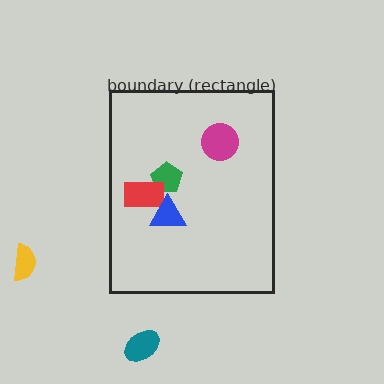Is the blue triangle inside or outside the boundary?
Inside.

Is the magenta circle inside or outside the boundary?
Inside.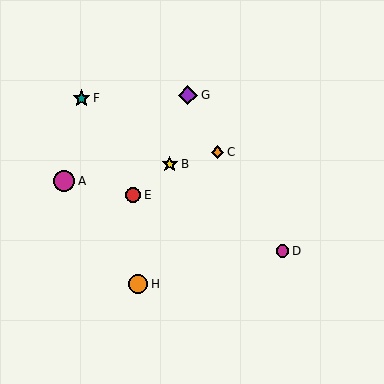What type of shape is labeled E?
Shape E is a red circle.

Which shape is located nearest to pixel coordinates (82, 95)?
The teal star (labeled F) at (81, 98) is nearest to that location.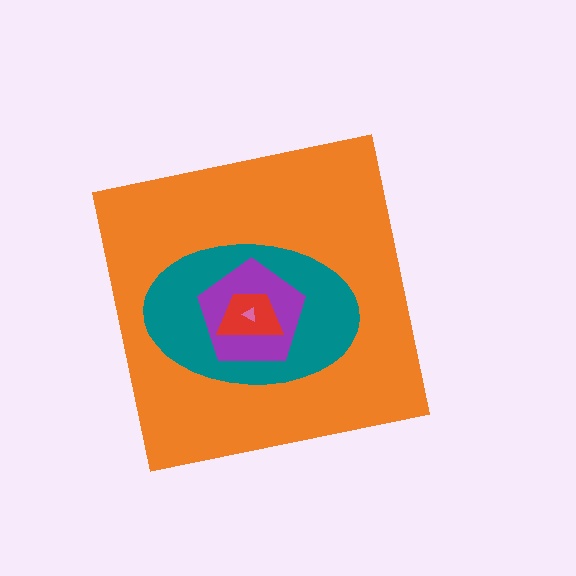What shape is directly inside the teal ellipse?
The purple pentagon.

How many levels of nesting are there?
5.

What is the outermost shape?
The orange square.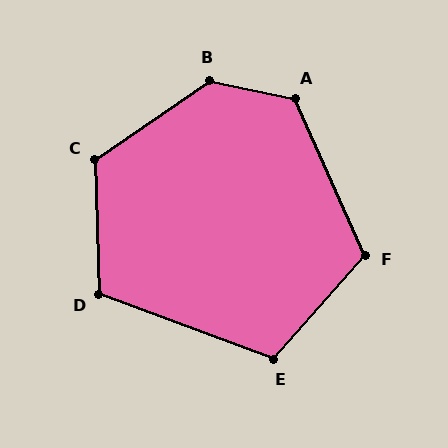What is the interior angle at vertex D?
Approximately 112 degrees (obtuse).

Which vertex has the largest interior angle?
B, at approximately 134 degrees.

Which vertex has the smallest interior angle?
E, at approximately 111 degrees.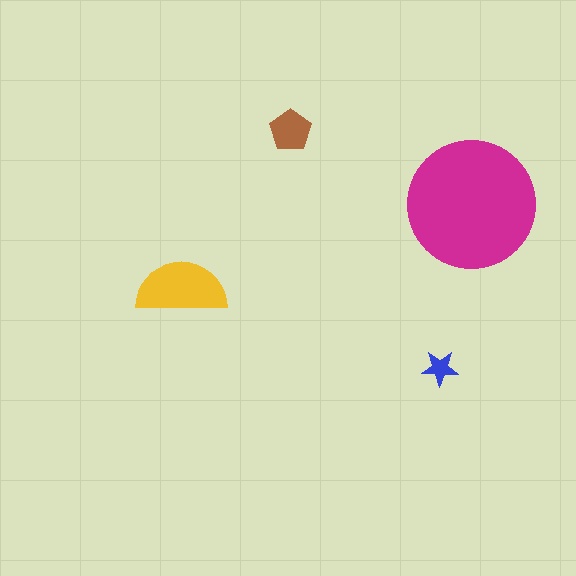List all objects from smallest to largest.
The blue star, the brown pentagon, the yellow semicircle, the magenta circle.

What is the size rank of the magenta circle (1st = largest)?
1st.